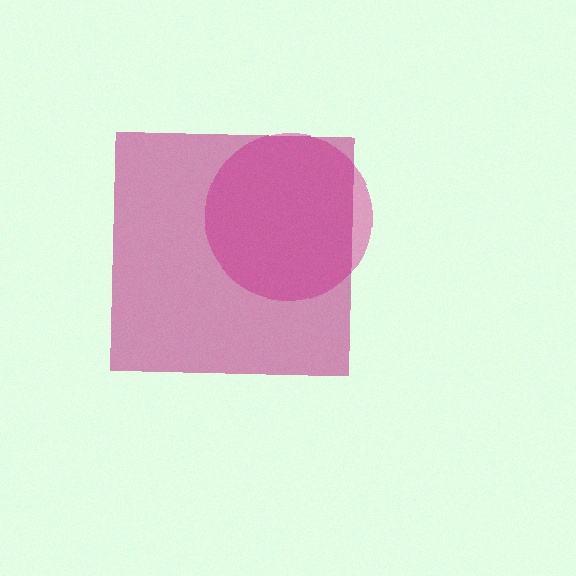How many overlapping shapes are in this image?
There are 2 overlapping shapes in the image.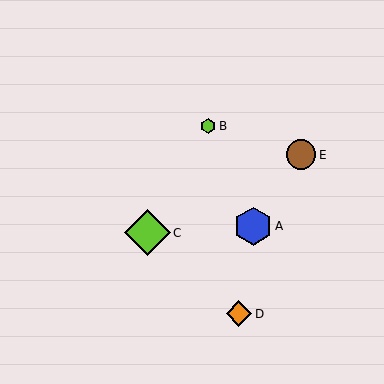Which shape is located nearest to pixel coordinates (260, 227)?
The blue hexagon (labeled A) at (253, 226) is nearest to that location.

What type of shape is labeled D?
Shape D is an orange diamond.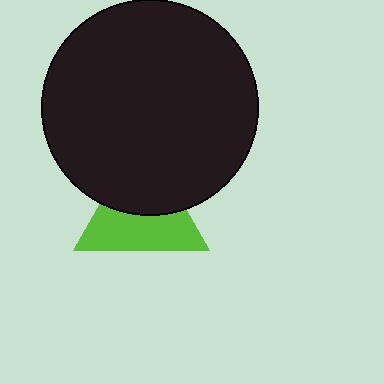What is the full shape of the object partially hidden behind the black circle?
The partially hidden object is a lime triangle.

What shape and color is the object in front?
The object in front is a black circle.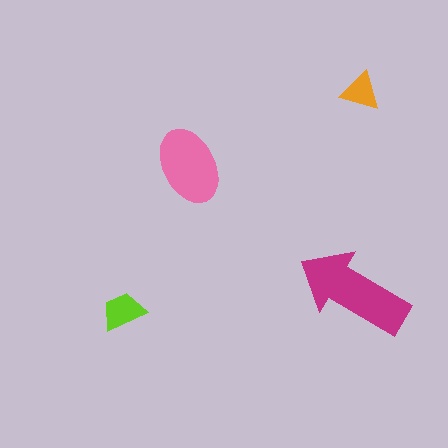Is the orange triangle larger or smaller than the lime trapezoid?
Smaller.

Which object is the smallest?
The orange triangle.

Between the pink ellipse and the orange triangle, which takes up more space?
The pink ellipse.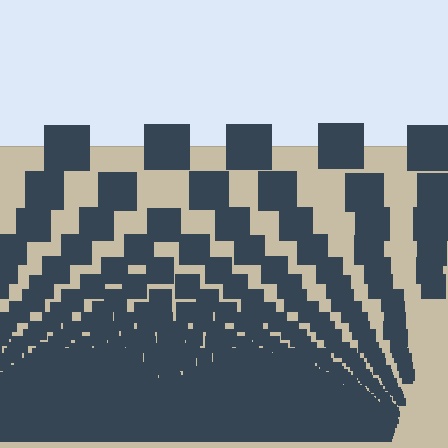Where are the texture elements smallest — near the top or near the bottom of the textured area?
Near the bottom.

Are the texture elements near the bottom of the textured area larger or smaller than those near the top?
Smaller. The gradient is inverted — elements near the bottom are smaller and denser.